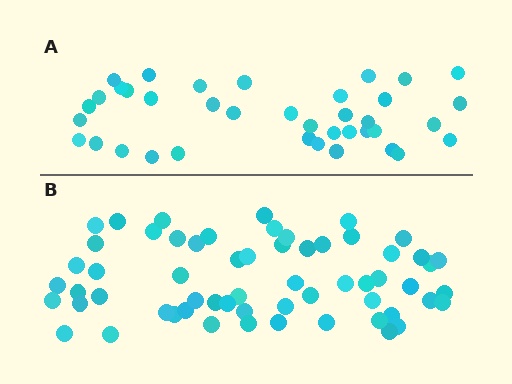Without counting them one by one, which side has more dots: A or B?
Region B (the bottom region) has more dots.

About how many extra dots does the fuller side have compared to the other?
Region B has approximately 20 more dots than region A.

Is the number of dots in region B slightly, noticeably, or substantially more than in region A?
Region B has substantially more. The ratio is roughly 1.6 to 1.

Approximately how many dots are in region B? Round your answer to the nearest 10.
About 60 dots.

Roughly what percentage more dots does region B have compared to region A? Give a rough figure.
About 60% more.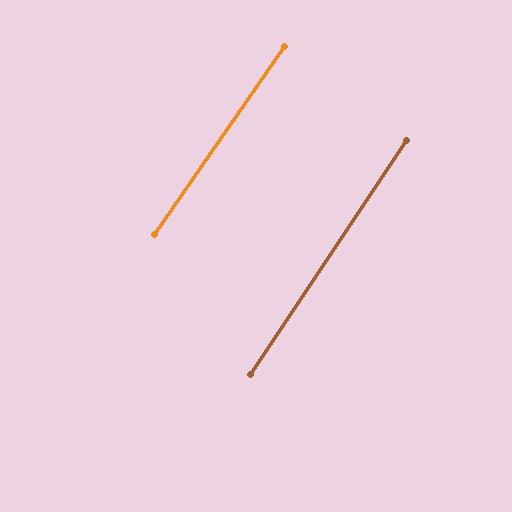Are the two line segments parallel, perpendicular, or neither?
Parallel — their directions differ by only 0.9°.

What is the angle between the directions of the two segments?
Approximately 1 degree.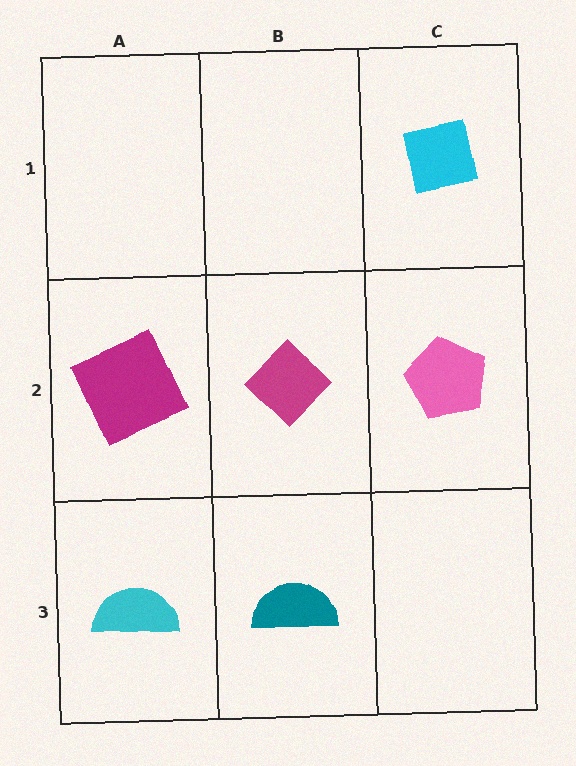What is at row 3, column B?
A teal semicircle.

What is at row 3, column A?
A cyan semicircle.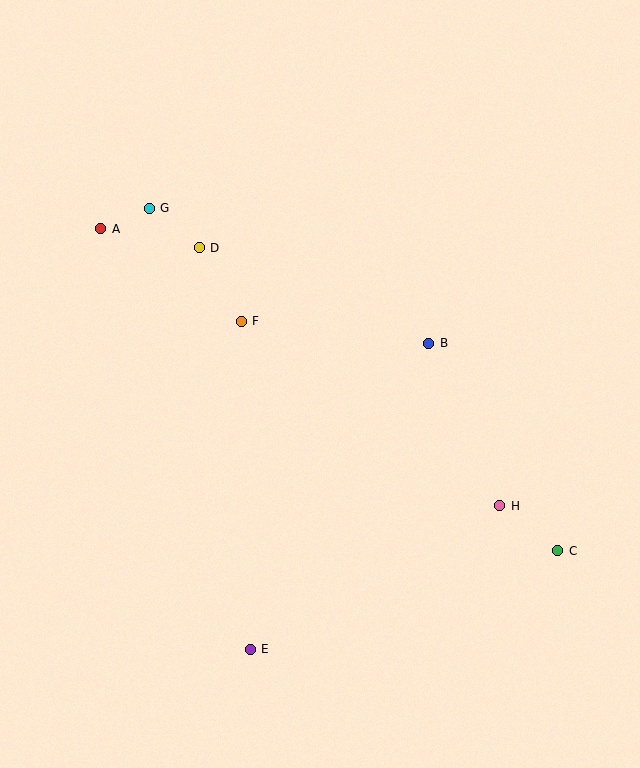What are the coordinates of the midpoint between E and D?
The midpoint between E and D is at (225, 448).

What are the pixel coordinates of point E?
Point E is at (250, 649).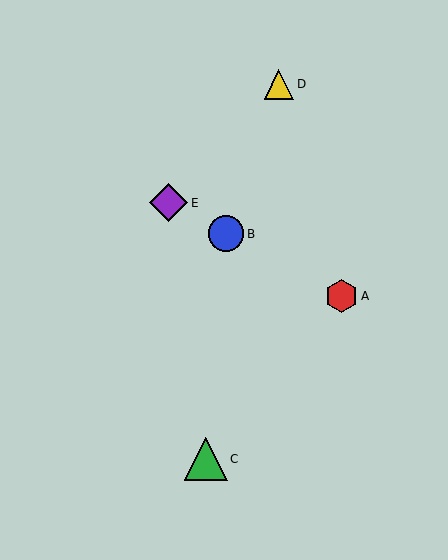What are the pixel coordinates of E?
Object E is at (169, 203).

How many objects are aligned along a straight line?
3 objects (A, B, E) are aligned along a straight line.